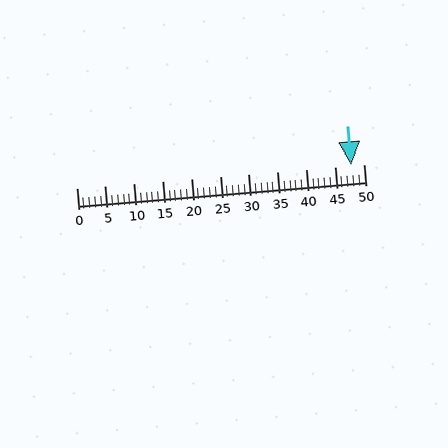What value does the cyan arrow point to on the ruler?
The cyan arrow points to approximately 48.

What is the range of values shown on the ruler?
The ruler shows values from 0 to 50.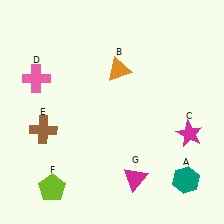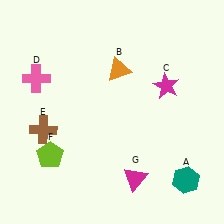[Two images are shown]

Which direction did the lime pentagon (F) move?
The lime pentagon (F) moved up.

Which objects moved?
The objects that moved are: the magenta star (C), the lime pentagon (F).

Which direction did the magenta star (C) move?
The magenta star (C) moved up.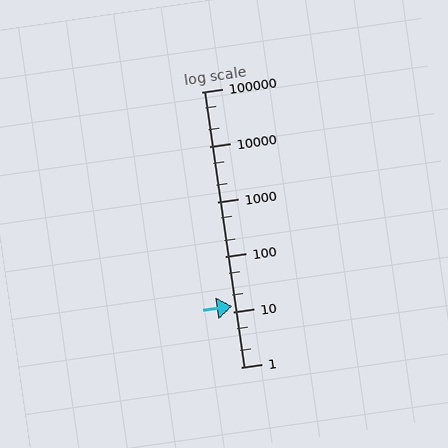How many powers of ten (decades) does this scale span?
The scale spans 5 decades, from 1 to 100000.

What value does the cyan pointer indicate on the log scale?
The pointer indicates approximately 13.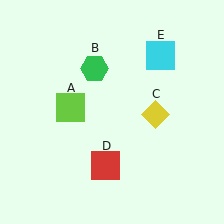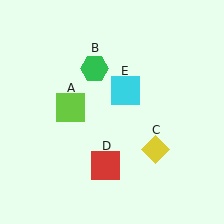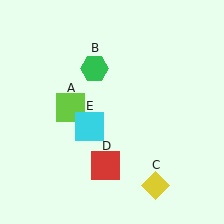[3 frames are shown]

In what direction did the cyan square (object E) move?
The cyan square (object E) moved down and to the left.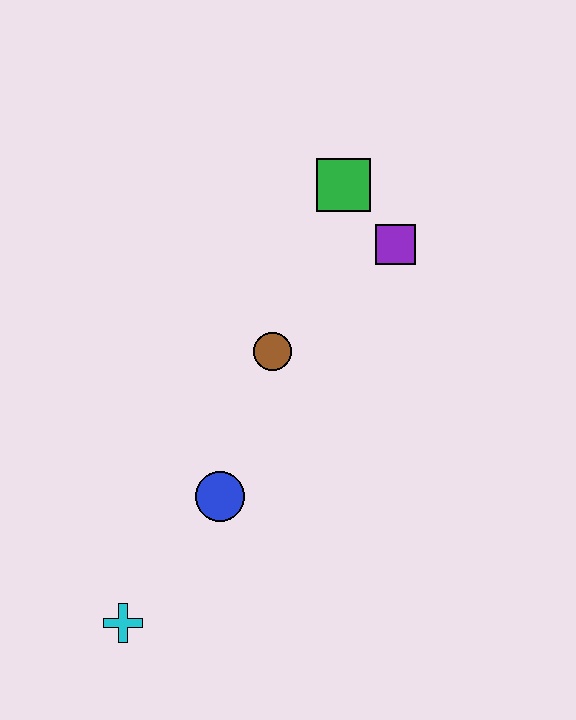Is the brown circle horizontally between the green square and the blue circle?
Yes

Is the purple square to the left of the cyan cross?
No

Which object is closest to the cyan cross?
The blue circle is closest to the cyan cross.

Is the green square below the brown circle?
No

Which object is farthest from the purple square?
The cyan cross is farthest from the purple square.